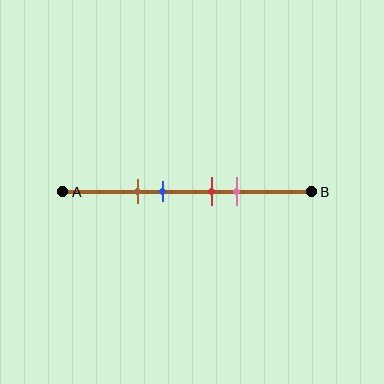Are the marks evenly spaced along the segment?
No, the marks are not evenly spaced.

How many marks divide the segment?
There are 4 marks dividing the segment.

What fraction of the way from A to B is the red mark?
The red mark is approximately 60% (0.6) of the way from A to B.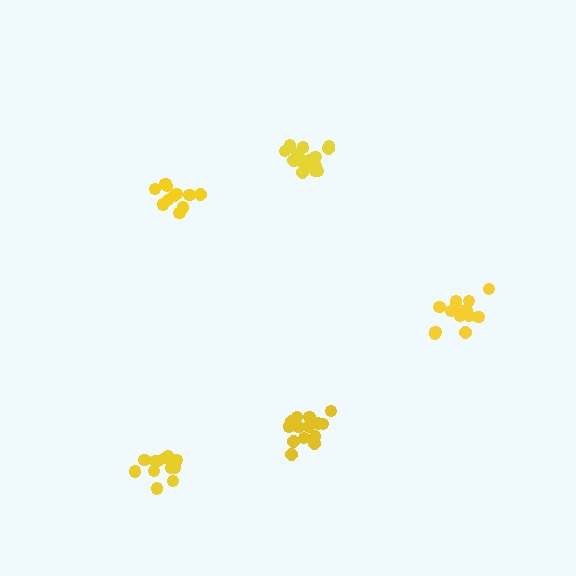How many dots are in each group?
Group 1: 11 dots, Group 2: 14 dots, Group 3: 14 dots, Group 4: 12 dots, Group 5: 16 dots (67 total).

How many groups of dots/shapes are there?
There are 5 groups.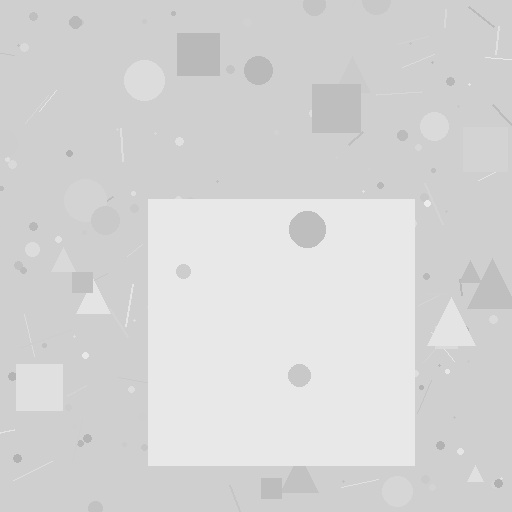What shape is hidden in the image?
A square is hidden in the image.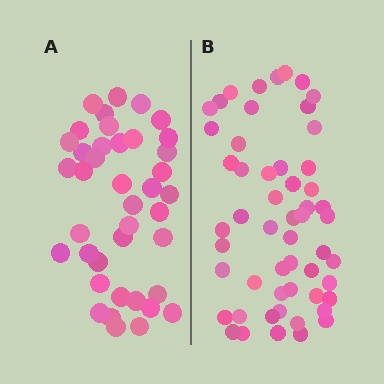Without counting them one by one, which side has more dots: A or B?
Region B (the right region) has more dots.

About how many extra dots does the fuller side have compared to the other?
Region B has approximately 15 more dots than region A.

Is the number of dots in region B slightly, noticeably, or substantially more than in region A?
Region B has noticeably more, but not dramatically so. The ratio is roughly 1.4 to 1.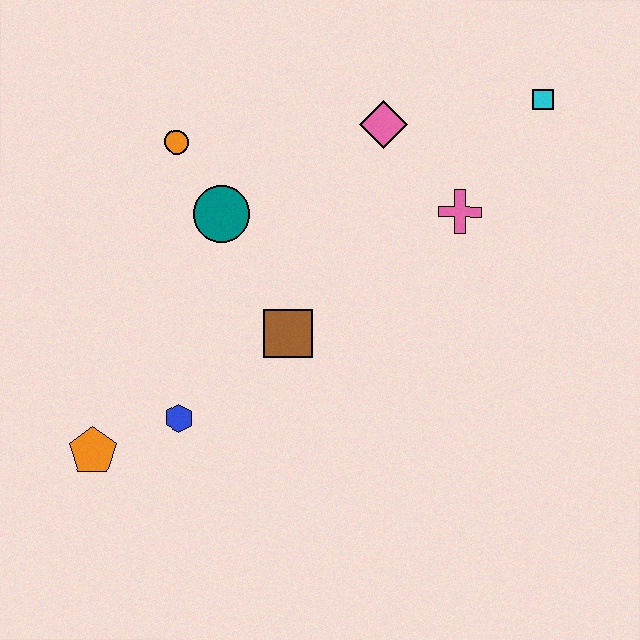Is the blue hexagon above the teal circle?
No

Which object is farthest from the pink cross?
The orange pentagon is farthest from the pink cross.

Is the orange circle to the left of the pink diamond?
Yes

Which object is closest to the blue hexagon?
The orange pentagon is closest to the blue hexagon.